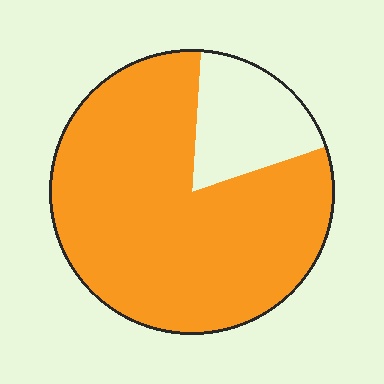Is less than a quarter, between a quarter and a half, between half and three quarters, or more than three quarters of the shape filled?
More than three quarters.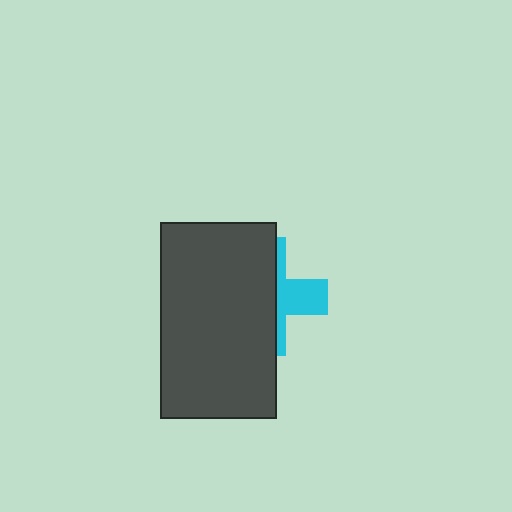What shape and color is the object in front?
The object in front is a dark gray rectangle.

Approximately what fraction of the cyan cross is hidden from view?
Roughly 66% of the cyan cross is hidden behind the dark gray rectangle.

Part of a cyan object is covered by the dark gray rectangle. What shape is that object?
It is a cross.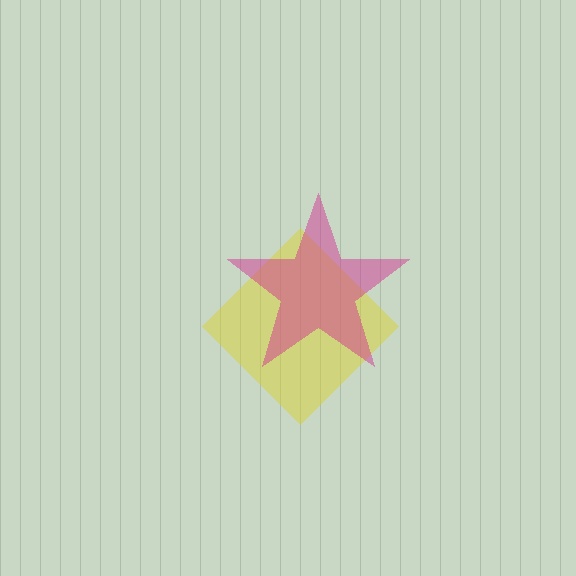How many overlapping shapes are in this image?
There are 2 overlapping shapes in the image.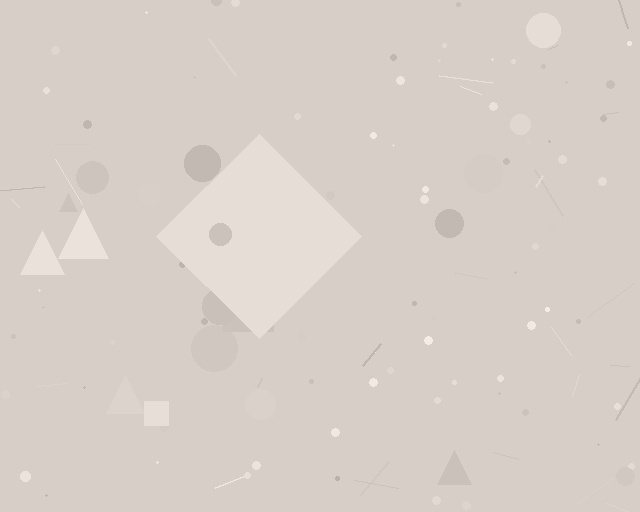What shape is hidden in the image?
A diamond is hidden in the image.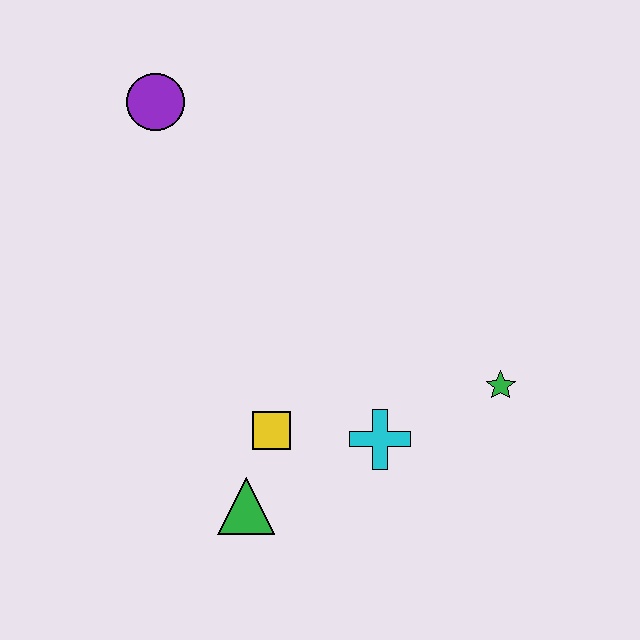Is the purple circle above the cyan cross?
Yes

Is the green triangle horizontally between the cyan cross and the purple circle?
Yes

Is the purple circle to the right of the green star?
No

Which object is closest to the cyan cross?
The yellow square is closest to the cyan cross.